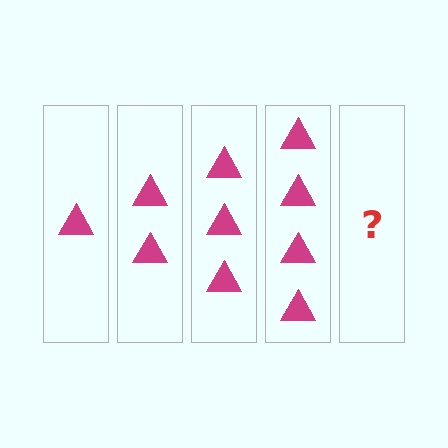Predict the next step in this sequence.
The next step is 5 triangles.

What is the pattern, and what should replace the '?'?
The pattern is that each step adds one more triangle. The '?' should be 5 triangles.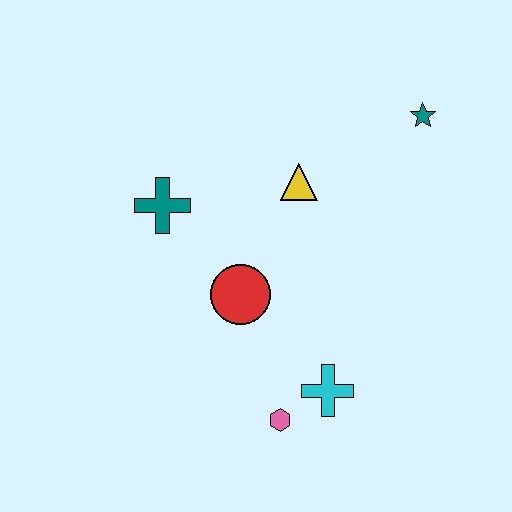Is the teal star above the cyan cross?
Yes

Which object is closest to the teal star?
The yellow triangle is closest to the teal star.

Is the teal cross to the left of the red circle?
Yes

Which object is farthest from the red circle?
The teal star is farthest from the red circle.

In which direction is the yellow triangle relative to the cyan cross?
The yellow triangle is above the cyan cross.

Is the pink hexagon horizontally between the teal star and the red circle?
Yes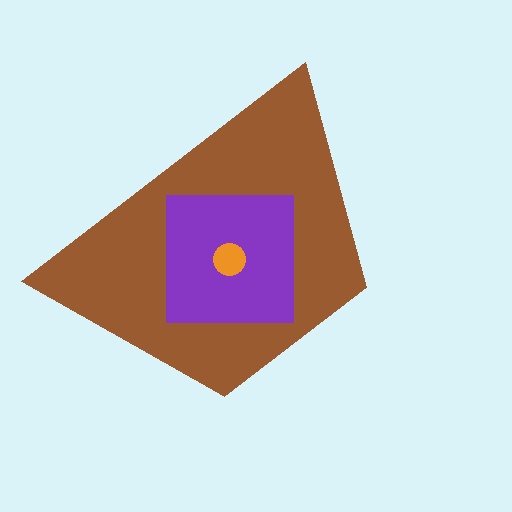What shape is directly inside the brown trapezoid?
The purple square.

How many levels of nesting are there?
3.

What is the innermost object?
The orange circle.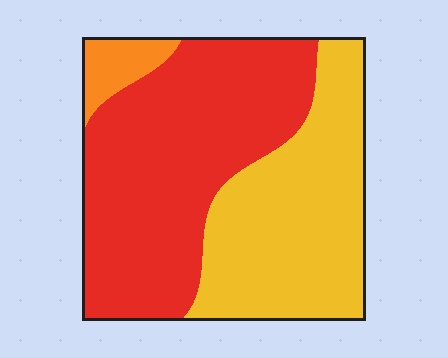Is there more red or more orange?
Red.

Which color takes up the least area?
Orange, at roughly 5%.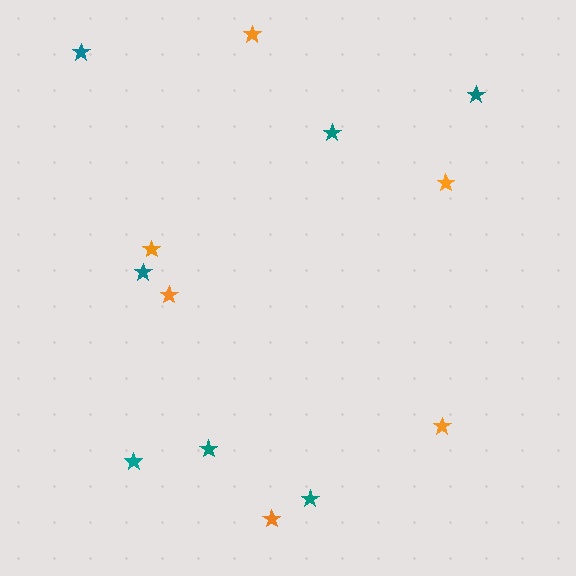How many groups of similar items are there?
There are 2 groups: one group of teal stars (7) and one group of orange stars (6).